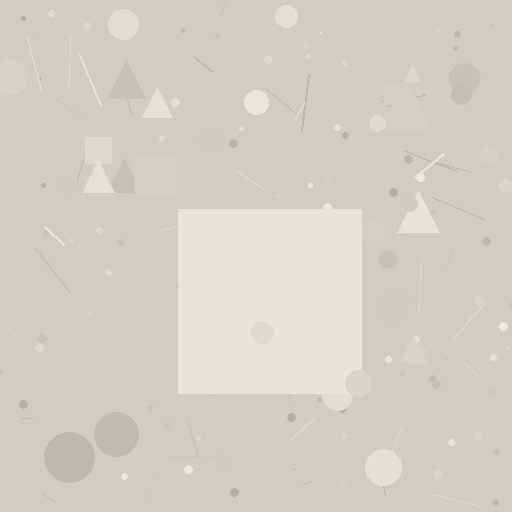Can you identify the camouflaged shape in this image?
The camouflaged shape is a square.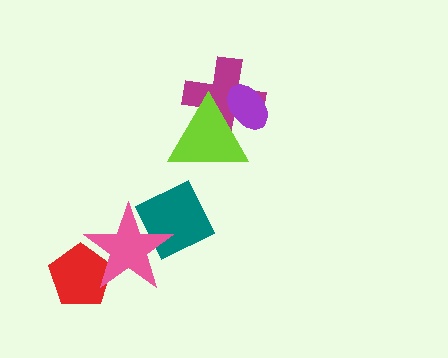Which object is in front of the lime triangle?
The purple ellipse is in front of the lime triangle.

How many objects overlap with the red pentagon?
1 object overlaps with the red pentagon.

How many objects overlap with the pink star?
2 objects overlap with the pink star.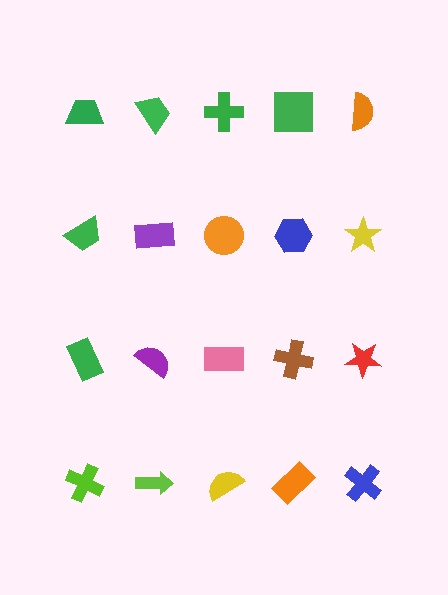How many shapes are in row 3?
5 shapes.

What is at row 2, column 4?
A blue hexagon.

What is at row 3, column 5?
A red star.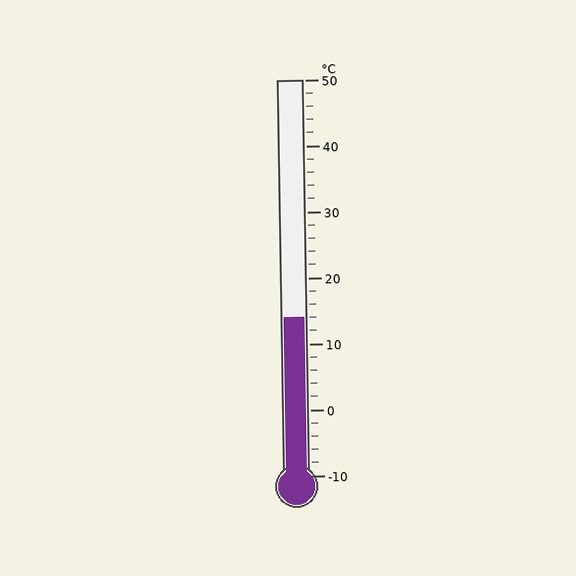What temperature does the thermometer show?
The thermometer shows approximately 14°C.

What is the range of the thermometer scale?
The thermometer scale ranges from -10°C to 50°C.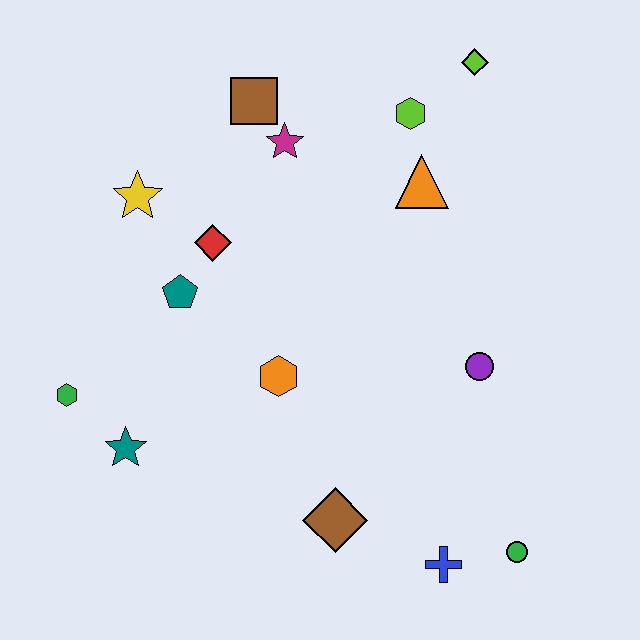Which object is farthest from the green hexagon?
The lime diamond is farthest from the green hexagon.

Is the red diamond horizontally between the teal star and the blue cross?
Yes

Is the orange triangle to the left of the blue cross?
Yes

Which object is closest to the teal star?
The green hexagon is closest to the teal star.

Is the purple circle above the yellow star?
No